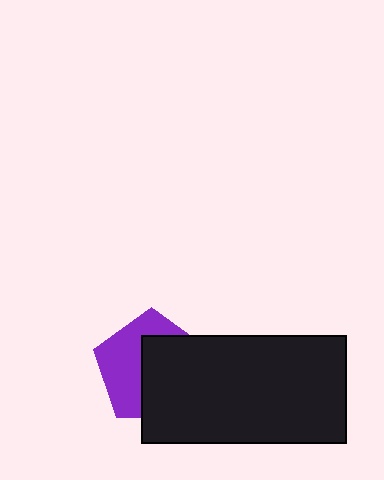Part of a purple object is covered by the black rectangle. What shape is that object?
It is a pentagon.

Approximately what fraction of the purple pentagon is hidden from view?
Roughly 53% of the purple pentagon is hidden behind the black rectangle.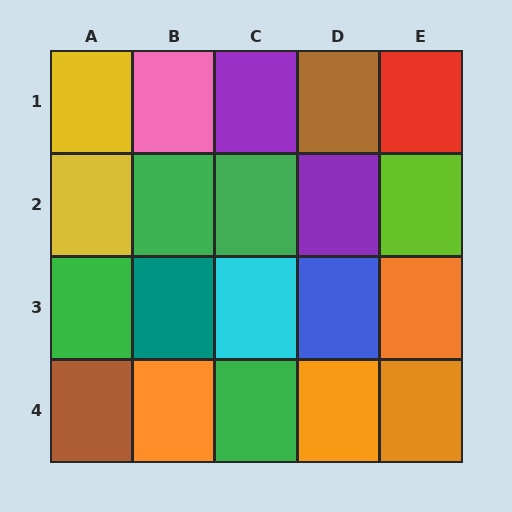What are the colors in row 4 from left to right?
Brown, orange, green, orange, orange.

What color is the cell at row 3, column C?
Cyan.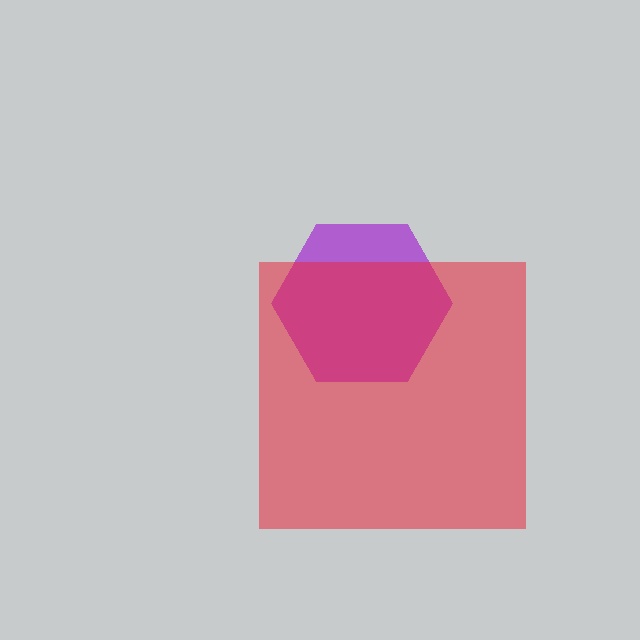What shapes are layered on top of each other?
The layered shapes are: a purple hexagon, a red square.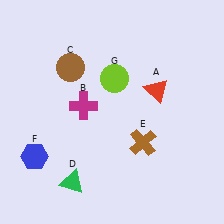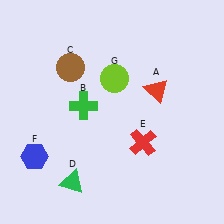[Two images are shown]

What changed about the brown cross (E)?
In Image 1, E is brown. In Image 2, it changed to red.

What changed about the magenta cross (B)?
In Image 1, B is magenta. In Image 2, it changed to green.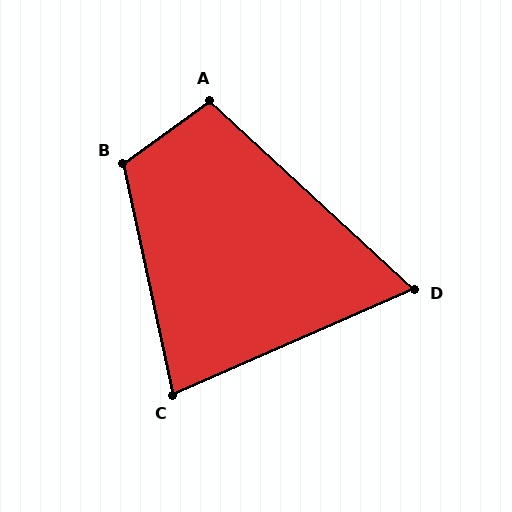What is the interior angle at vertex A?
Approximately 101 degrees (obtuse).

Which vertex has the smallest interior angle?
D, at approximately 66 degrees.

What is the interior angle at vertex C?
Approximately 79 degrees (acute).